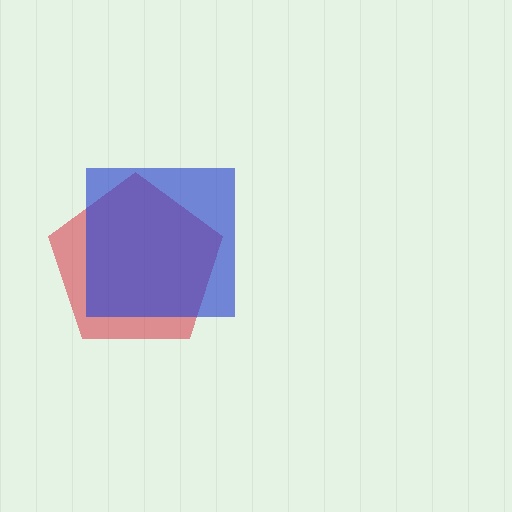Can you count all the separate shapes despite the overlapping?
Yes, there are 2 separate shapes.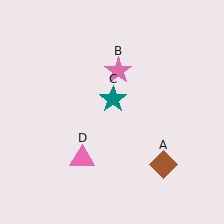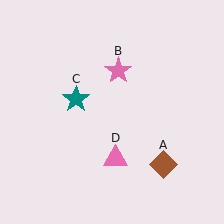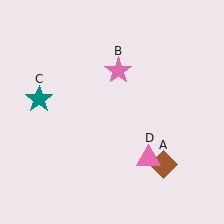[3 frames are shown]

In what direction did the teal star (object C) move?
The teal star (object C) moved left.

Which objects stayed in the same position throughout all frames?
Brown diamond (object A) and pink star (object B) remained stationary.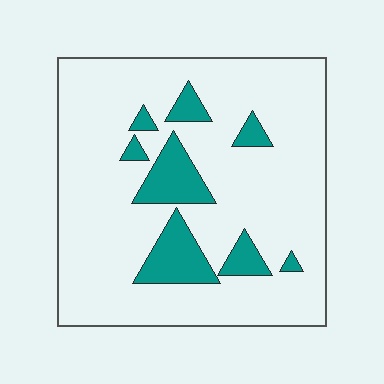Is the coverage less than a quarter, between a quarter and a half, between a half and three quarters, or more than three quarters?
Less than a quarter.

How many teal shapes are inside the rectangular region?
8.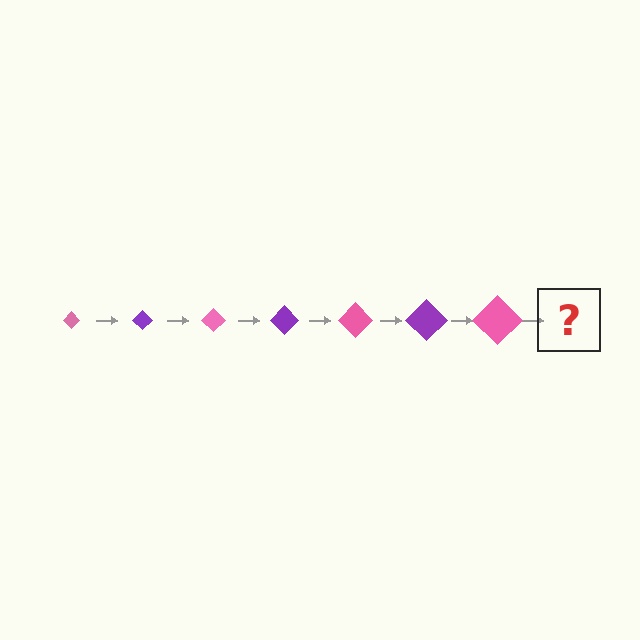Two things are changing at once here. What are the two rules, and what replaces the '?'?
The two rules are that the diamond grows larger each step and the color cycles through pink and purple. The '?' should be a purple diamond, larger than the previous one.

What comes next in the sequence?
The next element should be a purple diamond, larger than the previous one.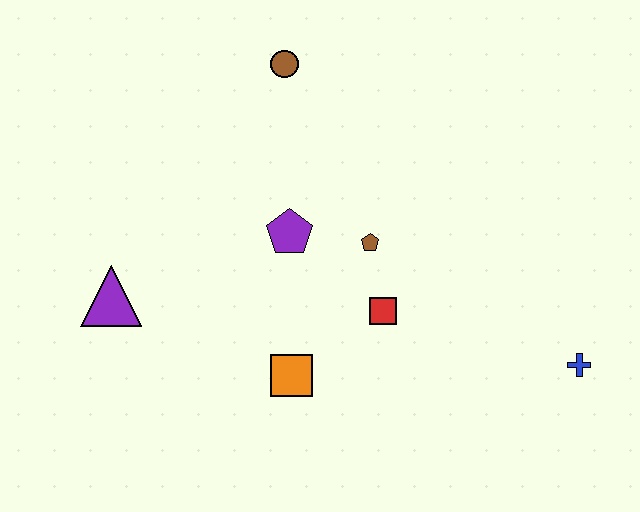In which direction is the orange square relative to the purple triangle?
The orange square is to the right of the purple triangle.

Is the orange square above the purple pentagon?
No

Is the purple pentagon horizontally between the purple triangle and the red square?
Yes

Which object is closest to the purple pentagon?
The brown pentagon is closest to the purple pentagon.